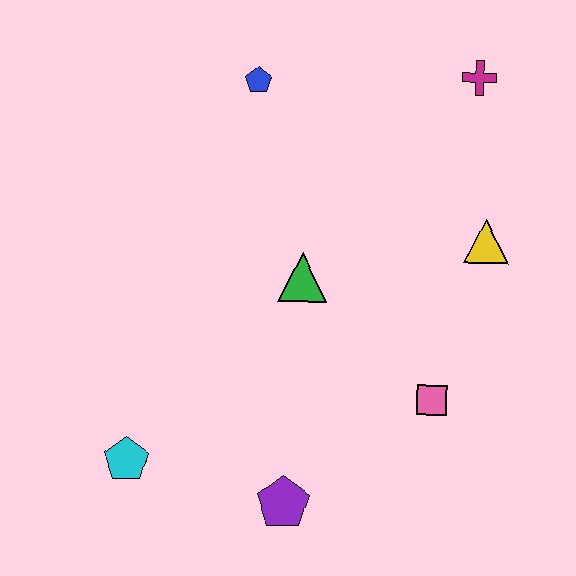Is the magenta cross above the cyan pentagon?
Yes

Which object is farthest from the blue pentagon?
The purple pentagon is farthest from the blue pentagon.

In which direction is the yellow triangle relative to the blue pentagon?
The yellow triangle is to the right of the blue pentagon.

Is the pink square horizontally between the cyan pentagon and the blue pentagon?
No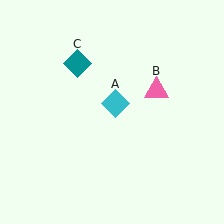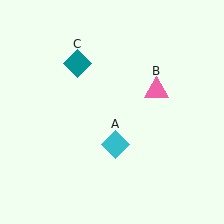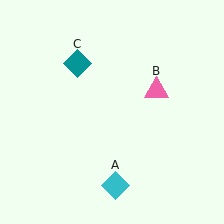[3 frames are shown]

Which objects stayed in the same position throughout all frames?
Pink triangle (object B) and teal diamond (object C) remained stationary.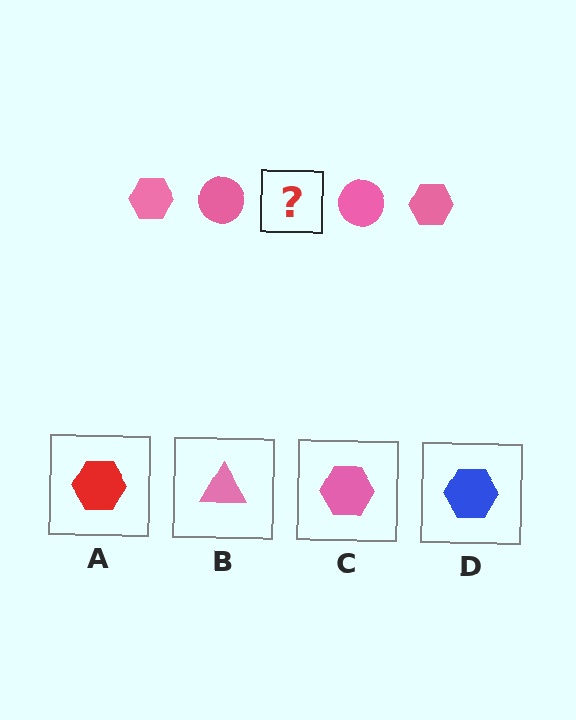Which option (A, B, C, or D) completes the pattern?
C.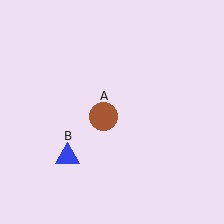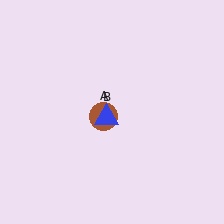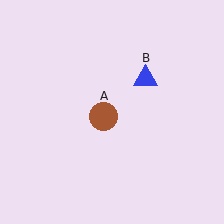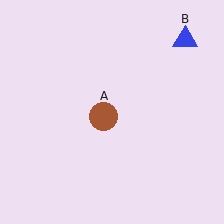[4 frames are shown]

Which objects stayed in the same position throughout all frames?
Brown circle (object A) remained stationary.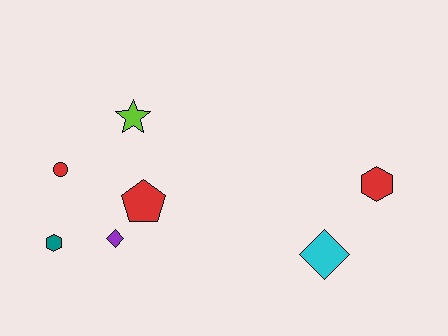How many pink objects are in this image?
There are no pink objects.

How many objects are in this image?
There are 7 objects.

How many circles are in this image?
There is 1 circle.